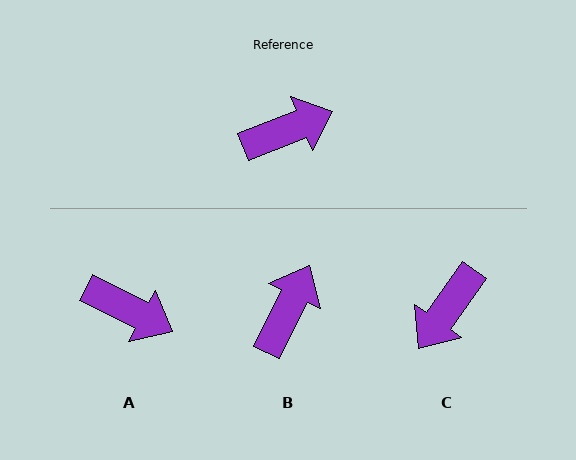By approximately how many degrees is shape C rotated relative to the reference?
Approximately 147 degrees clockwise.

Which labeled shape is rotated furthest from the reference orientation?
C, about 147 degrees away.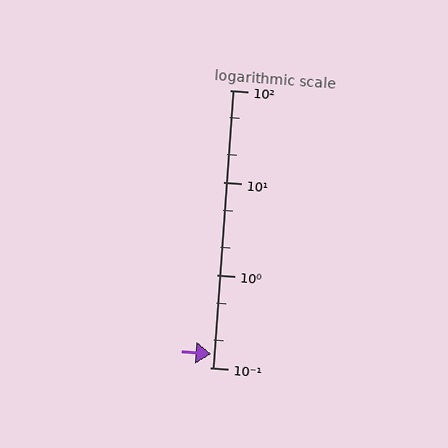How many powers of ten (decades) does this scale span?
The scale spans 3 decades, from 0.1 to 100.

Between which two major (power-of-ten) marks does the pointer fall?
The pointer is between 0.1 and 1.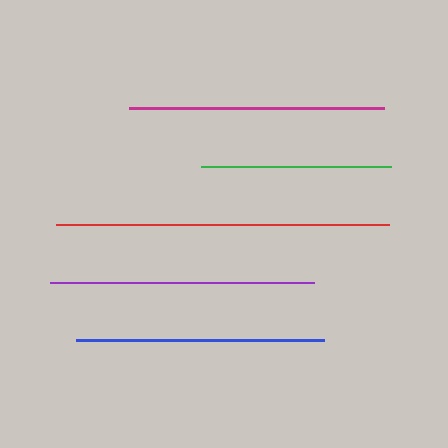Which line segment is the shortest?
The green line is the shortest at approximately 190 pixels.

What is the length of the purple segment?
The purple segment is approximately 263 pixels long.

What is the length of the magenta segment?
The magenta segment is approximately 255 pixels long.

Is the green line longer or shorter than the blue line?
The blue line is longer than the green line.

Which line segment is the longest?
The red line is the longest at approximately 332 pixels.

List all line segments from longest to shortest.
From longest to shortest: red, purple, magenta, blue, green.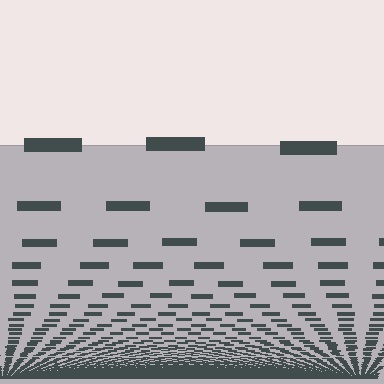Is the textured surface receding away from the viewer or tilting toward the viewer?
The surface appears to tilt toward the viewer. Texture elements get larger and sparser toward the top.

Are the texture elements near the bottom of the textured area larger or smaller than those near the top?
Smaller. The gradient is inverted — elements near the bottom are smaller and denser.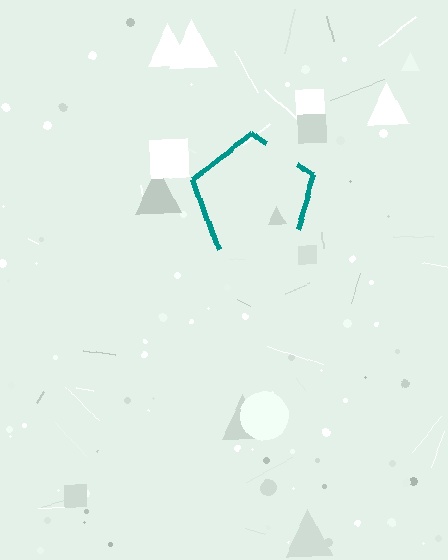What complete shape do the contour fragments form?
The contour fragments form a pentagon.